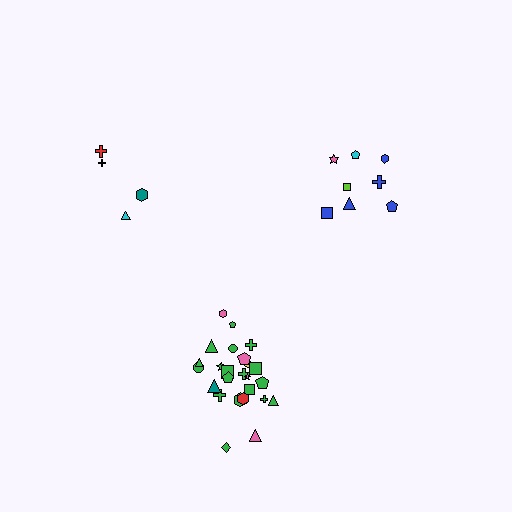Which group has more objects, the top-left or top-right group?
The top-right group.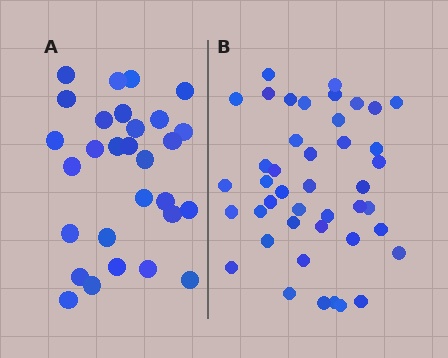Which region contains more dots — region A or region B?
Region B (the right region) has more dots.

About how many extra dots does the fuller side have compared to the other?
Region B has approximately 15 more dots than region A.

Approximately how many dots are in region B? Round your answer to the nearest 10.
About 40 dots. (The exact count is 43, which rounds to 40.)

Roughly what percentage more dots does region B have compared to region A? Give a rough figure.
About 50% more.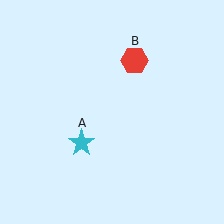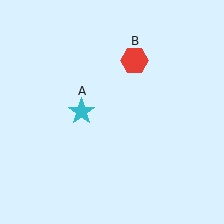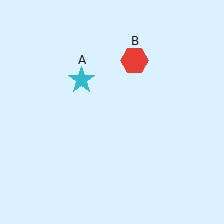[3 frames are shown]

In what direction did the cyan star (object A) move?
The cyan star (object A) moved up.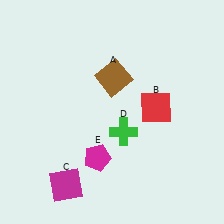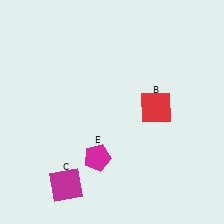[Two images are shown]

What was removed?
The brown square (A), the green cross (D) were removed in Image 2.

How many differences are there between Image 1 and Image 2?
There are 2 differences between the two images.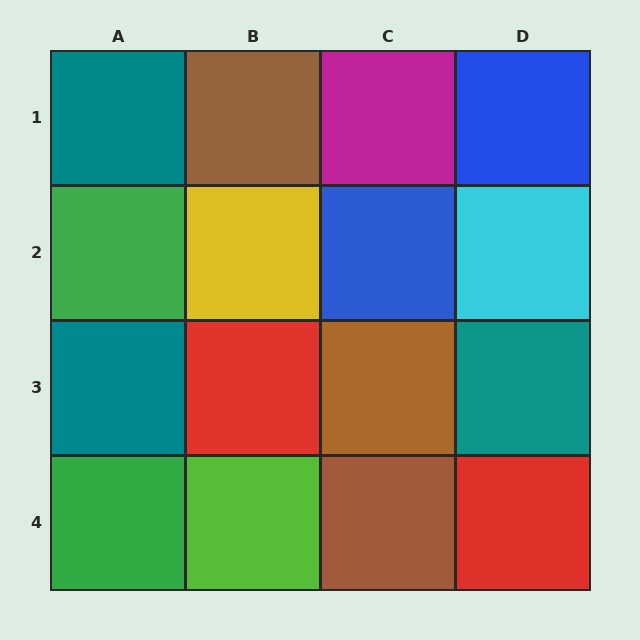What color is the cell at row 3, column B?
Red.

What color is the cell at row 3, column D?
Teal.